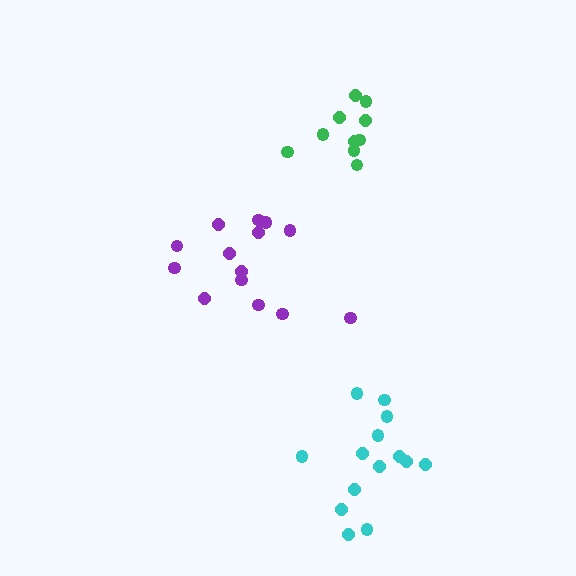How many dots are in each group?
Group 1: 14 dots, Group 2: 14 dots, Group 3: 10 dots (38 total).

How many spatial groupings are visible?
There are 3 spatial groupings.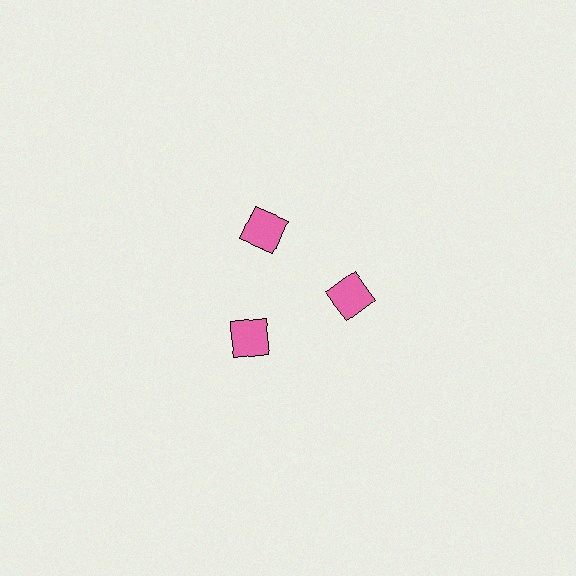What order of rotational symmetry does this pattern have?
This pattern has 3-fold rotational symmetry.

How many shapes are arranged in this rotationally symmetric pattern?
There are 3 shapes, arranged in 3 groups of 1.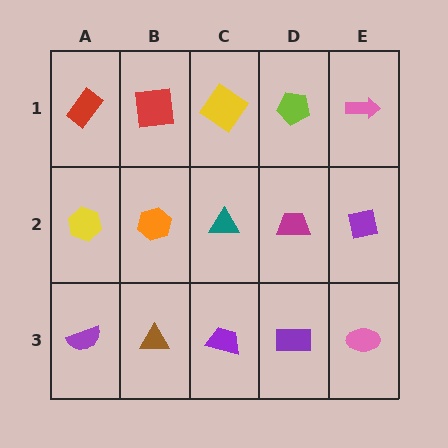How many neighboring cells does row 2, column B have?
4.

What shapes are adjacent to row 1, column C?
A teal triangle (row 2, column C), a red square (row 1, column B), a lime pentagon (row 1, column D).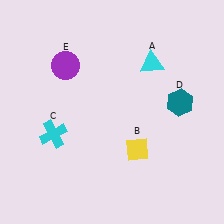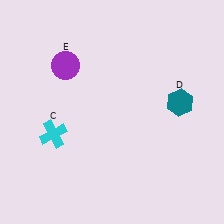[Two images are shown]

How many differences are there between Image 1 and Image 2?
There are 2 differences between the two images.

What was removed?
The yellow diamond (B), the cyan triangle (A) were removed in Image 2.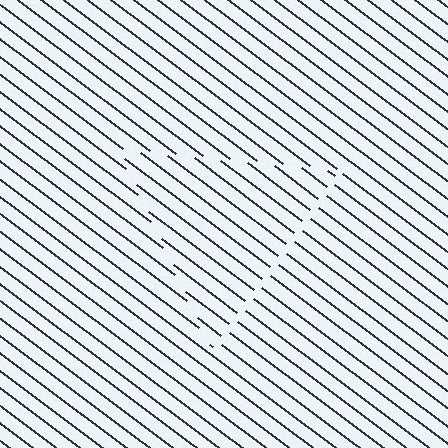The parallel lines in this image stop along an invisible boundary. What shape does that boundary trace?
An illusory triangle. The interior of the shape contains the same grating, shifted by half a period — the contour is defined by the phase discontinuity where line-ends from the inner and outer gratings abut.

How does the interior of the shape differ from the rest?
The interior of the shape contains the same grating, shifted by half a period — the contour is defined by the phase discontinuity where line-ends from the inner and outer gratings abut.